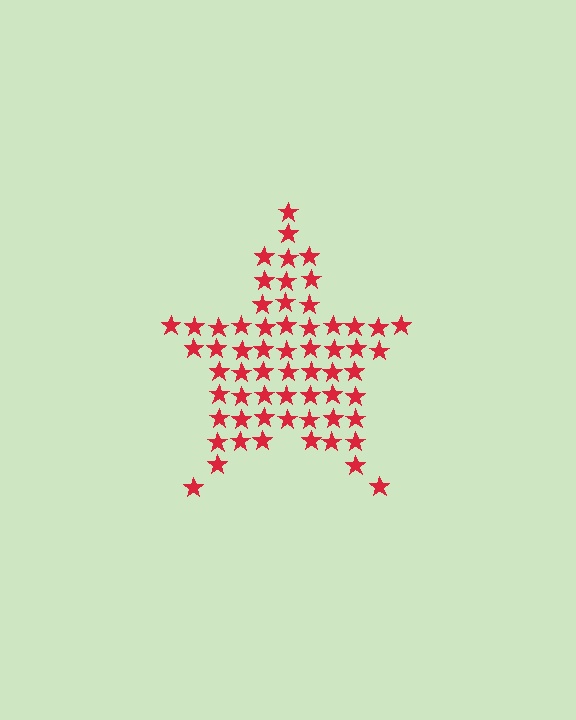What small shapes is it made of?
It is made of small stars.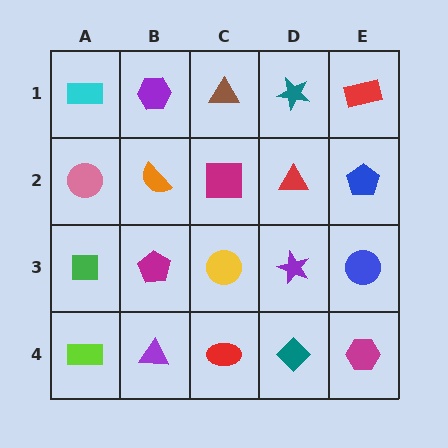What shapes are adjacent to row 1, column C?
A magenta square (row 2, column C), a purple hexagon (row 1, column B), a teal star (row 1, column D).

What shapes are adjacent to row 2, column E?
A red rectangle (row 1, column E), a blue circle (row 3, column E), a red triangle (row 2, column D).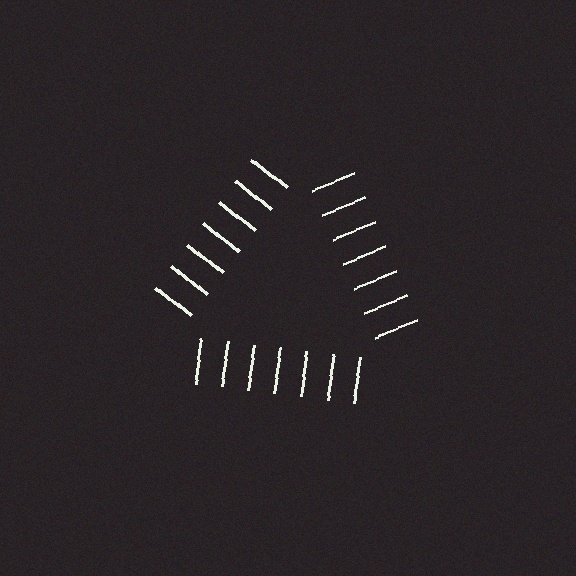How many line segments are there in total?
21 — 7 along each of the 3 edges.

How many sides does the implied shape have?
3 sides — the line-ends trace a triangle.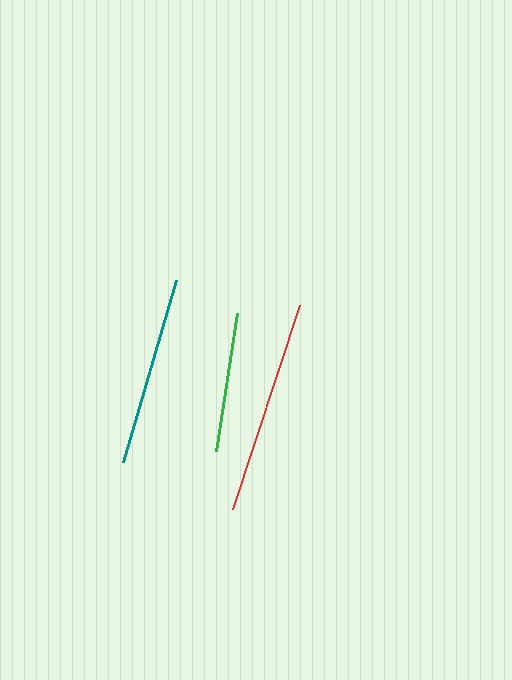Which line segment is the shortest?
The green line is the shortest at approximately 139 pixels.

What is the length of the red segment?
The red segment is approximately 215 pixels long.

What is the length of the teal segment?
The teal segment is approximately 190 pixels long.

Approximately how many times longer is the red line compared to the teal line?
The red line is approximately 1.1 times the length of the teal line.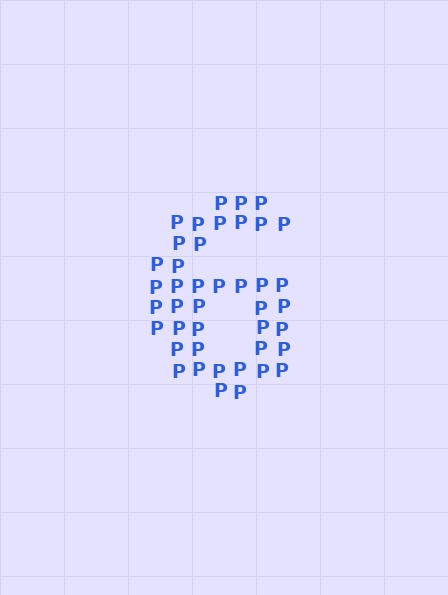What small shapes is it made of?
It is made of small letter P's.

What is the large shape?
The large shape is the digit 6.